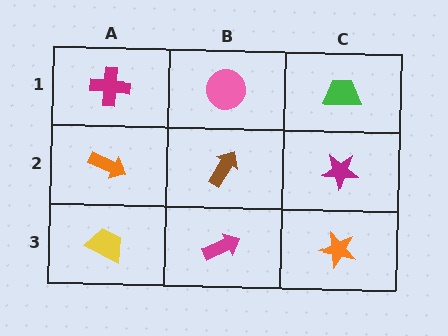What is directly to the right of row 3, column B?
An orange star.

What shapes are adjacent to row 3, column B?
A brown arrow (row 2, column B), a yellow trapezoid (row 3, column A), an orange star (row 3, column C).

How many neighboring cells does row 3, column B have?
3.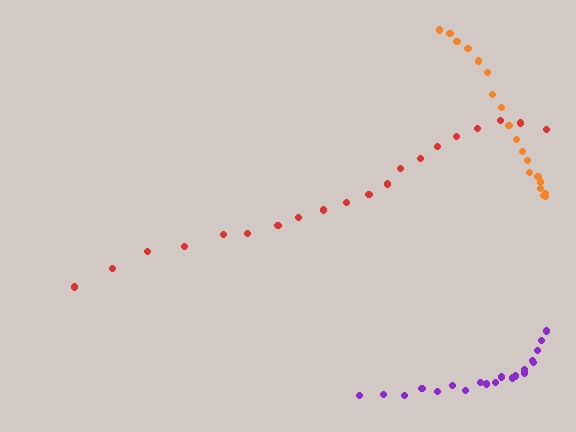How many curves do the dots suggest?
There are 3 distinct paths.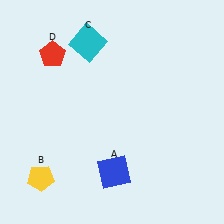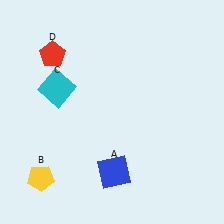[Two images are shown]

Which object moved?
The cyan square (C) moved down.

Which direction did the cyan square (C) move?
The cyan square (C) moved down.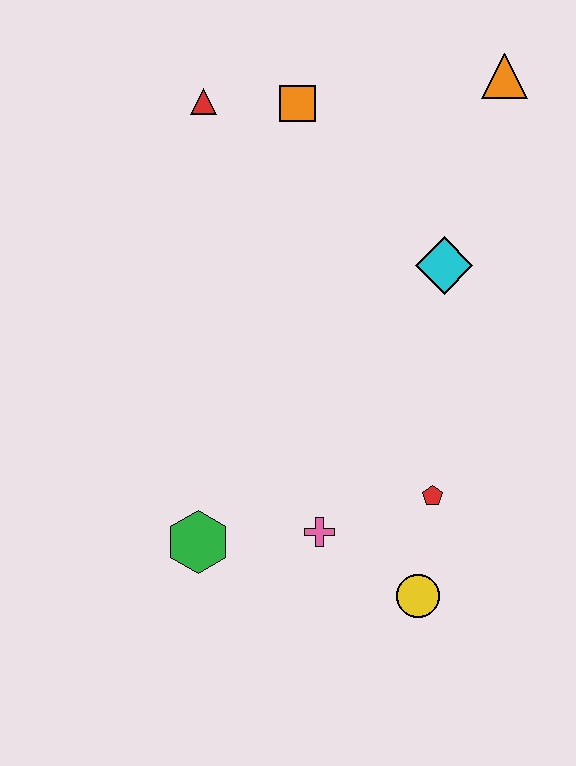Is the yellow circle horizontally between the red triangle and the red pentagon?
Yes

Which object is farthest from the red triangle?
The yellow circle is farthest from the red triangle.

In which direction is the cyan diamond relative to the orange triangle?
The cyan diamond is below the orange triangle.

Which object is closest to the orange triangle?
The cyan diamond is closest to the orange triangle.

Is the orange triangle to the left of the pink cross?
No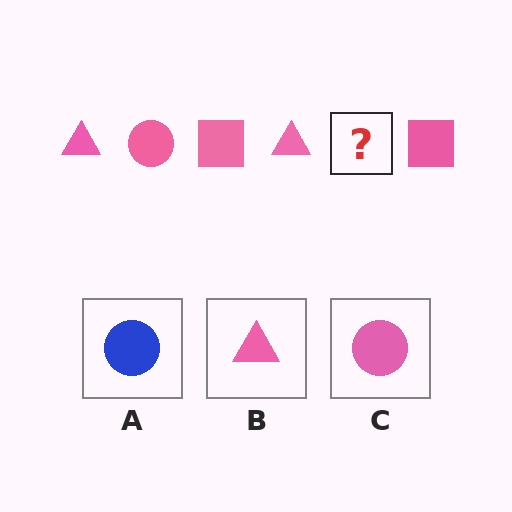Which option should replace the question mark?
Option C.